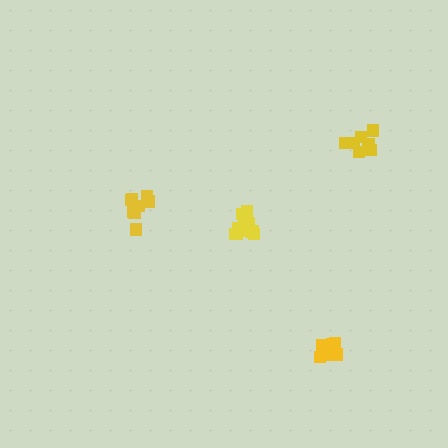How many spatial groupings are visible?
There are 4 spatial groupings.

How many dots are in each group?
Group 1: 6 dots, Group 2: 7 dots, Group 3: 8 dots, Group 4: 12 dots (33 total).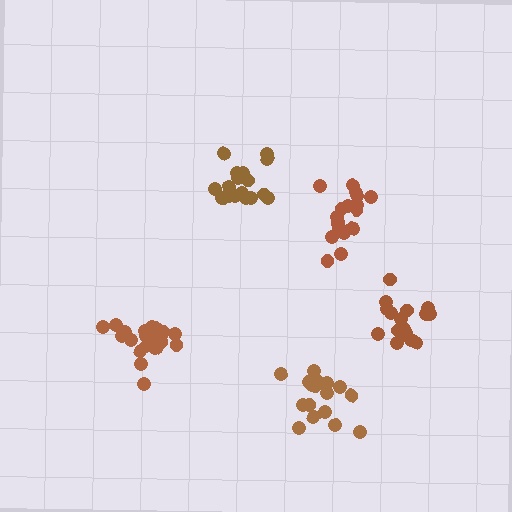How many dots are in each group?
Group 1: 20 dots, Group 2: 18 dots, Group 3: 19 dots, Group 4: 18 dots, Group 5: 18 dots (93 total).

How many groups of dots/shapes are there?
There are 5 groups.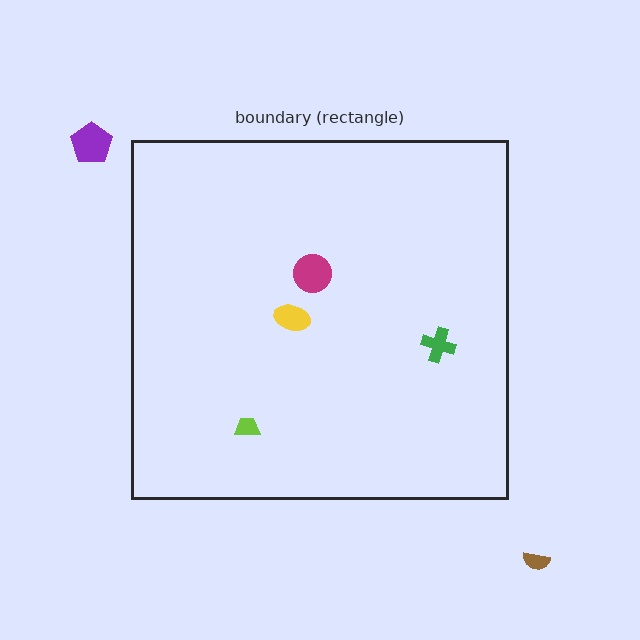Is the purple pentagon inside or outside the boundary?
Outside.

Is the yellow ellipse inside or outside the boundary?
Inside.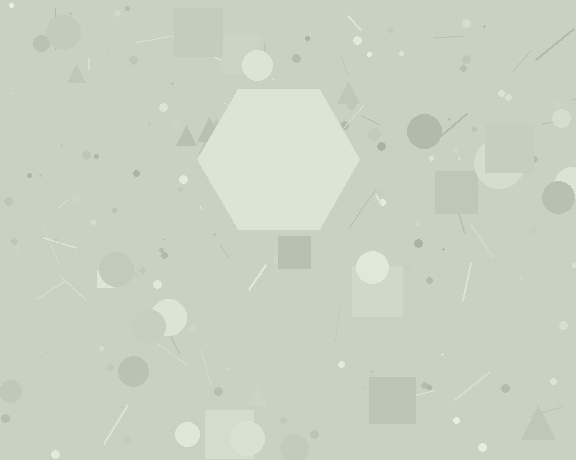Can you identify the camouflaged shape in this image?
The camouflaged shape is a hexagon.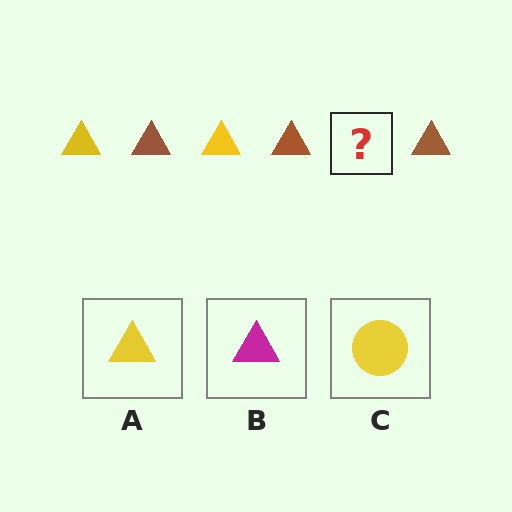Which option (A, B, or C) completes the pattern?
A.